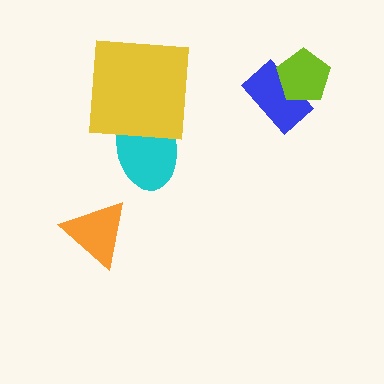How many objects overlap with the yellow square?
1 object overlaps with the yellow square.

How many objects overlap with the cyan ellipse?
1 object overlaps with the cyan ellipse.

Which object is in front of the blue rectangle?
The lime pentagon is in front of the blue rectangle.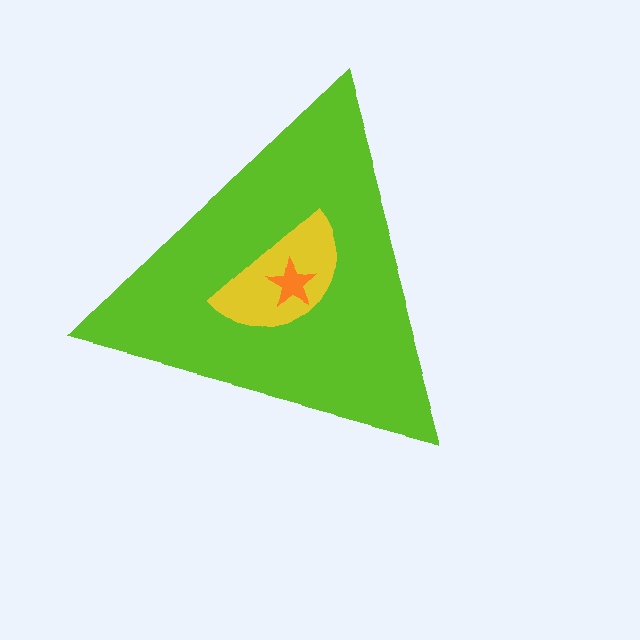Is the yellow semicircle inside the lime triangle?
Yes.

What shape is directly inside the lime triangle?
The yellow semicircle.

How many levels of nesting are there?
3.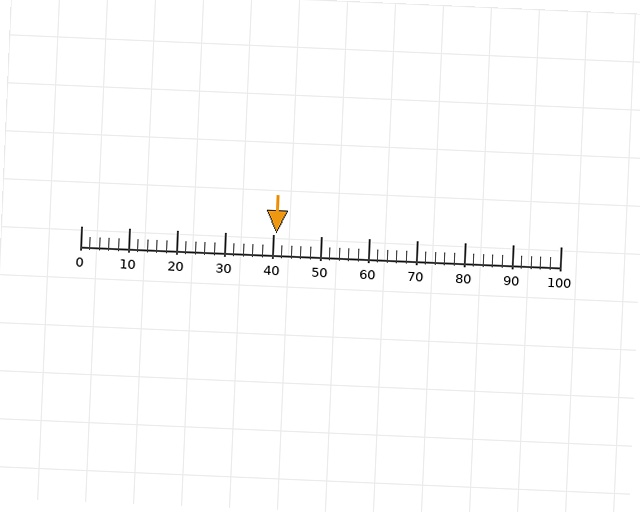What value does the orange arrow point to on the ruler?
The orange arrow points to approximately 41.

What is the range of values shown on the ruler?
The ruler shows values from 0 to 100.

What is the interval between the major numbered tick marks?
The major tick marks are spaced 10 units apart.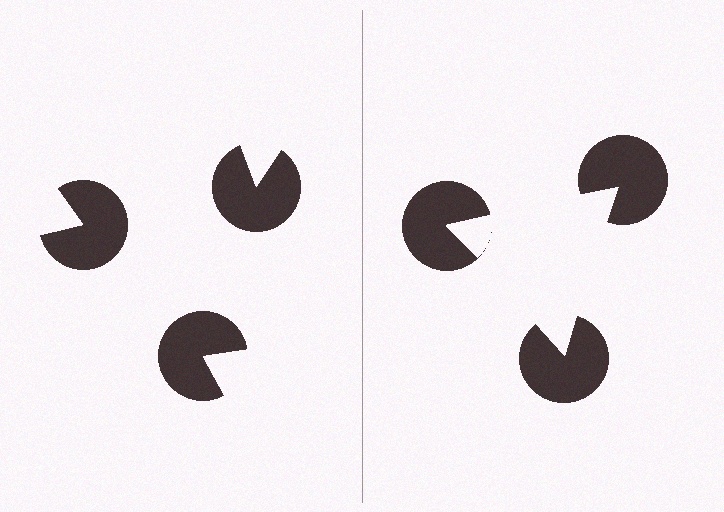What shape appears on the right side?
An illusory triangle.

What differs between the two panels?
The pac-man discs are positioned identically on both sides; only the wedge orientations differ. On the right they align to a triangle; on the left they are misaligned.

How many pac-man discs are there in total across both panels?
6 — 3 on each side.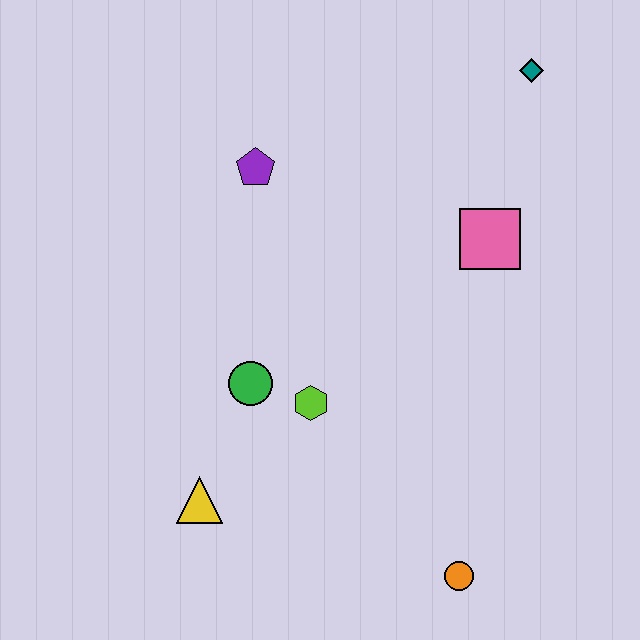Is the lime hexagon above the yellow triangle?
Yes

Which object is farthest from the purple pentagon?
The orange circle is farthest from the purple pentagon.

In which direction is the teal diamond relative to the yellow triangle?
The teal diamond is above the yellow triangle.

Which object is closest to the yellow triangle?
The green circle is closest to the yellow triangle.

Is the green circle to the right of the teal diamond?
No